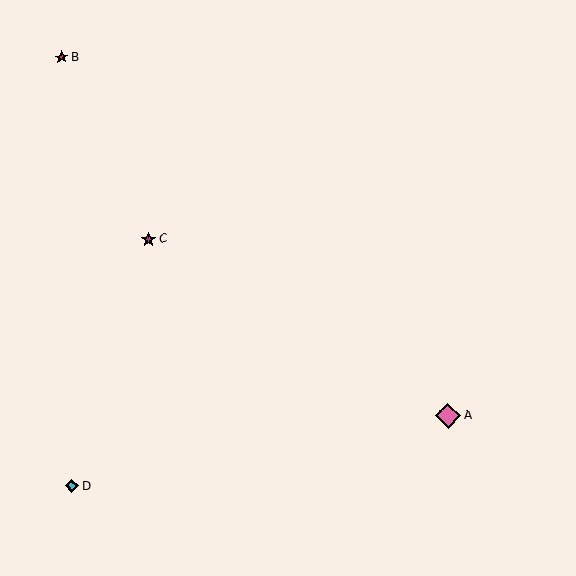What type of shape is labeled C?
Shape C is a magenta star.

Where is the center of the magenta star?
The center of the magenta star is at (149, 239).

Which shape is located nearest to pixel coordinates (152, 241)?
The magenta star (labeled C) at (149, 239) is nearest to that location.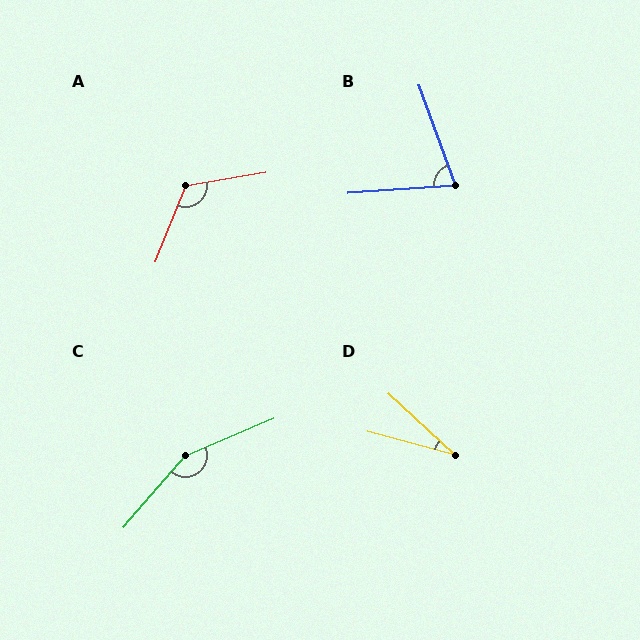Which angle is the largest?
C, at approximately 154 degrees.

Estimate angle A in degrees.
Approximately 121 degrees.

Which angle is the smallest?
D, at approximately 28 degrees.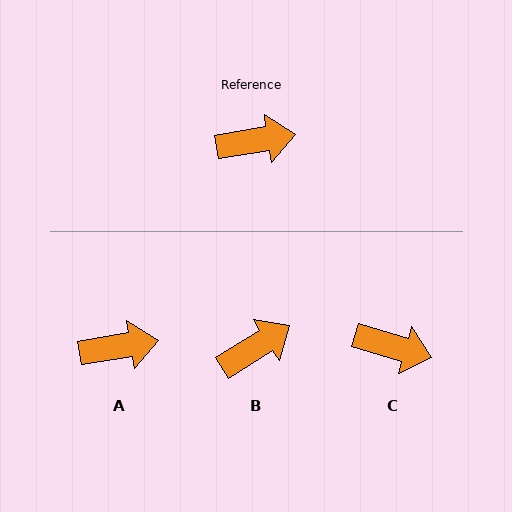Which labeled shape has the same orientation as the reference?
A.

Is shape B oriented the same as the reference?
No, it is off by about 23 degrees.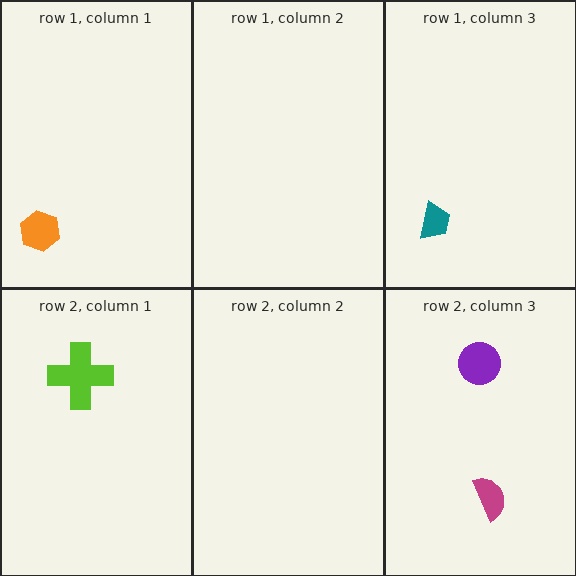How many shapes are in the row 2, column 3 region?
2.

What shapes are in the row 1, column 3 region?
The teal trapezoid.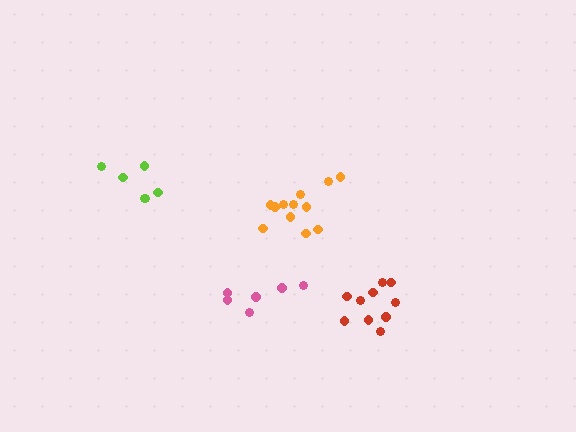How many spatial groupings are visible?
There are 4 spatial groupings.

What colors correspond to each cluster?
The clusters are colored: lime, orange, pink, red.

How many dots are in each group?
Group 1: 6 dots, Group 2: 12 dots, Group 3: 6 dots, Group 4: 10 dots (34 total).